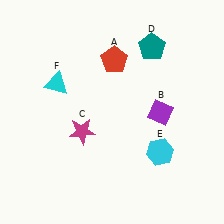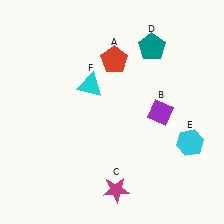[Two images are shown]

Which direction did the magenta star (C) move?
The magenta star (C) moved down.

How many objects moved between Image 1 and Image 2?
3 objects moved between the two images.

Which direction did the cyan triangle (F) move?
The cyan triangle (F) moved right.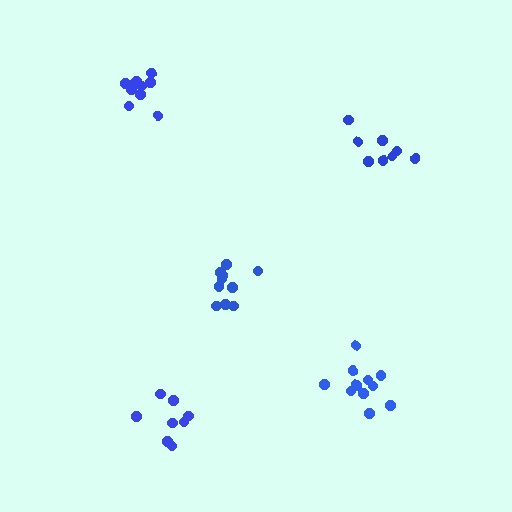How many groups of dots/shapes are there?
There are 5 groups.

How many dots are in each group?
Group 1: 8 dots, Group 2: 8 dots, Group 3: 10 dots, Group 4: 11 dots, Group 5: 10 dots (47 total).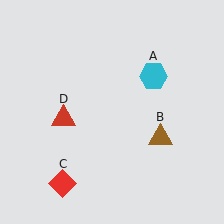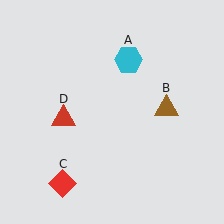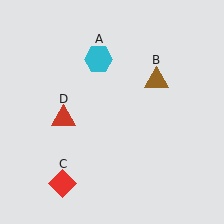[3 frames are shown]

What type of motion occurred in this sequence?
The cyan hexagon (object A), brown triangle (object B) rotated counterclockwise around the center of the scene.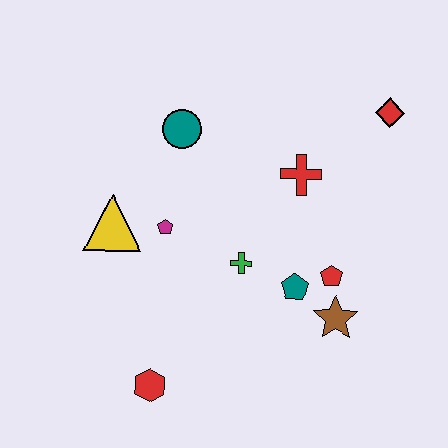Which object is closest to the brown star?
The red pentagon is closest to the brown star.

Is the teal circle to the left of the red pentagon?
Yes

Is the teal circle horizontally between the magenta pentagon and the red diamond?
Yes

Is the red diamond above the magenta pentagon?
Yes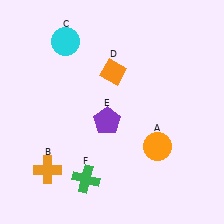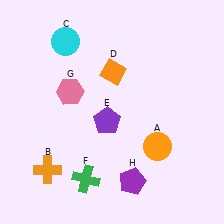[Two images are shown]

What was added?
A pink hexagon (G), a purple pentagon (H) were added in Image 2.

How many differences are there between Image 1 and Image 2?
There are 2 differences between the two images.